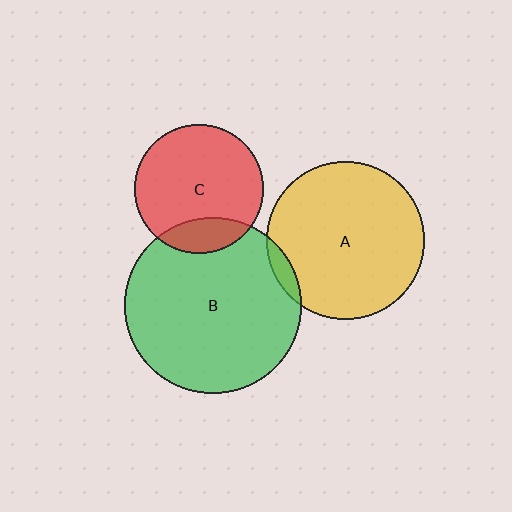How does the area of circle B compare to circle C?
Approximately 1.9 times.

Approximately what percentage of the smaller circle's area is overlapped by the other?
Approximately 20%.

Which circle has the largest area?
Circle B (green).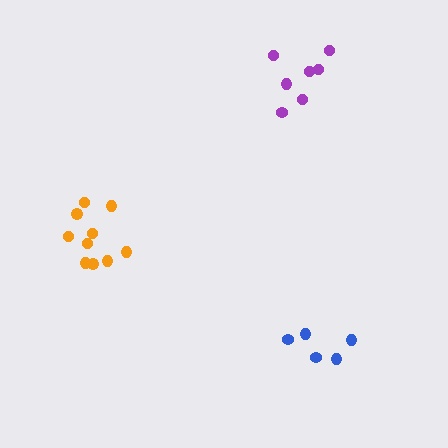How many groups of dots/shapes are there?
There are 3 groups.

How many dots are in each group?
Group 1: 7 dots, Group 2: 10 dots, Group 3: 5 dots (22 total).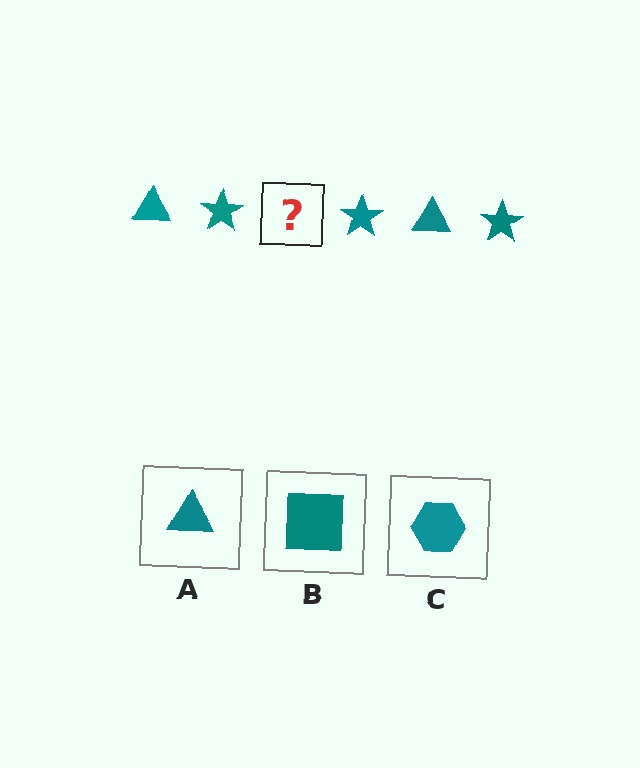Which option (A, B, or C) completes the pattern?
A.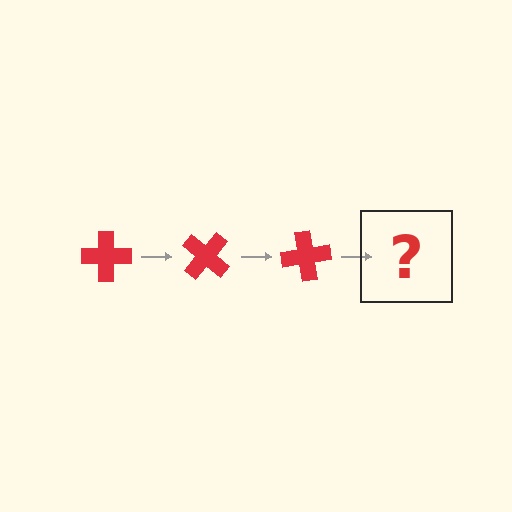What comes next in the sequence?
The next element should be a red cross rotated 120 degrees.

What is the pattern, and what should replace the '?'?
The pattern is that the cross rotates 40 degrees each step. The '?' should be a red cross rotated 120 degrees.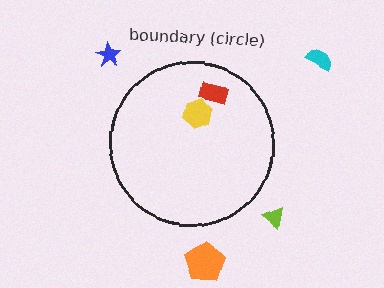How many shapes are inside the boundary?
2 inside, 4 outside.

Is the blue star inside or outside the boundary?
Outside.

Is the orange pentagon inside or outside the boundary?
Outside.